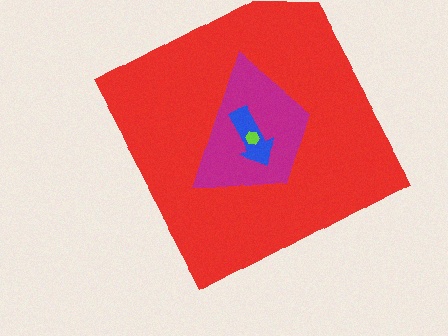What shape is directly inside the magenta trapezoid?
The blue arrow.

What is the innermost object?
The lime hexagon.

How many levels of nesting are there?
4.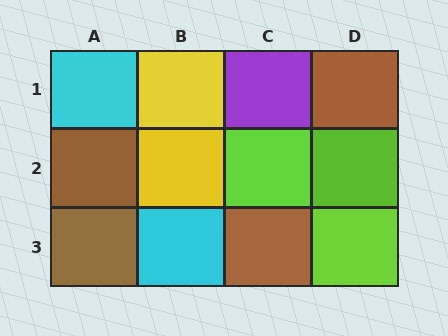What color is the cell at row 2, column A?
Brown.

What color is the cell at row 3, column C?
Brown.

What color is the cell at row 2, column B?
Yellow.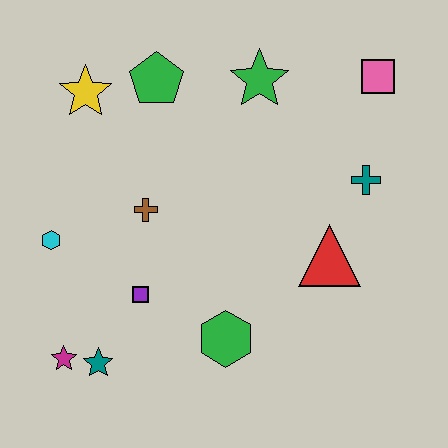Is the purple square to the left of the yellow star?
No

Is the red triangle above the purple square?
Yes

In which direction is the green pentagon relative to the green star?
The green pentagon is to the left of the green star.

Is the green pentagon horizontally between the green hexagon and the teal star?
Yes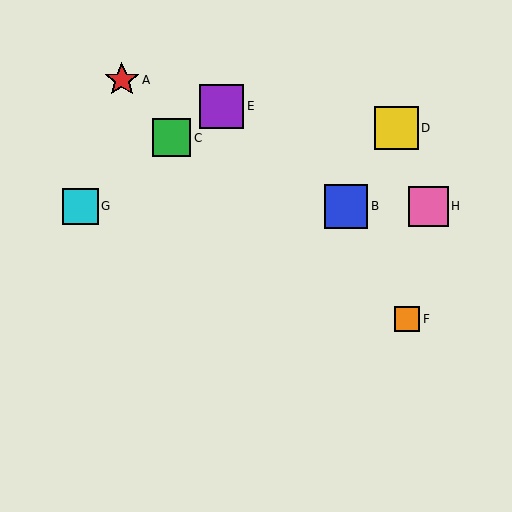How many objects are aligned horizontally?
3 objects (B, G, H) are aligned horizontally.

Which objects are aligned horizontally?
Objects B, G, H are aligned horizontally.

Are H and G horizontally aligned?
Yes, both are at y≈206.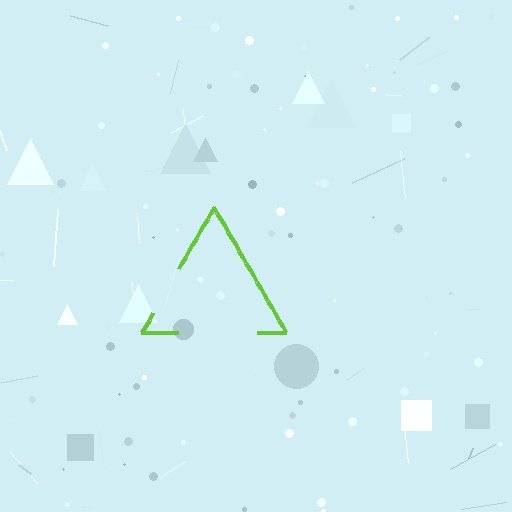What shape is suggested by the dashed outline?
The dashed outline suggests a triangle.